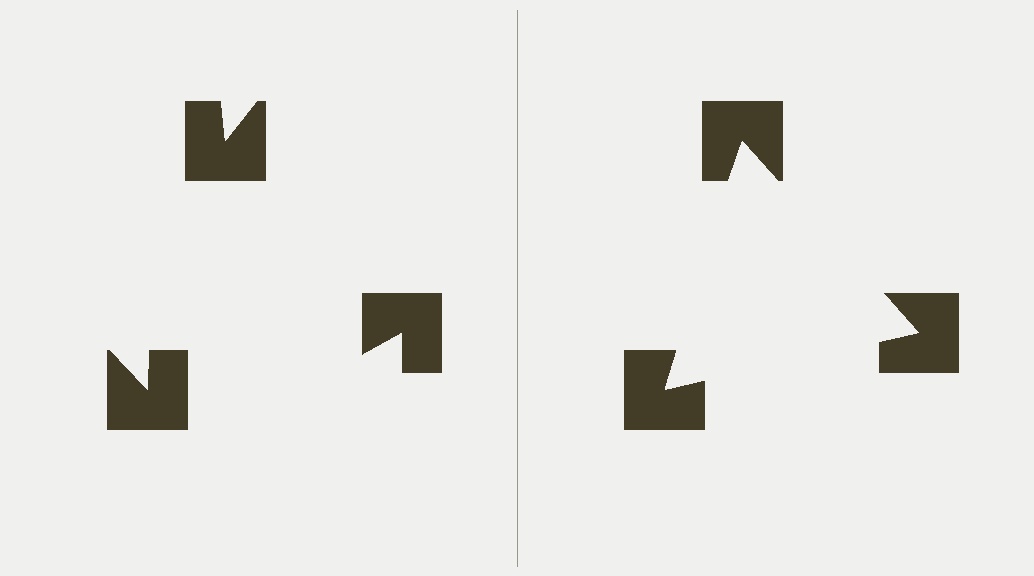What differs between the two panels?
The notched squares are positioned identically on both sides; only the wedge orientations differ. On the right they align to a triangle; on the left they are misaligned.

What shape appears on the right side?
An illusory triangle.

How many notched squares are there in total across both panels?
6 — 3 on each side.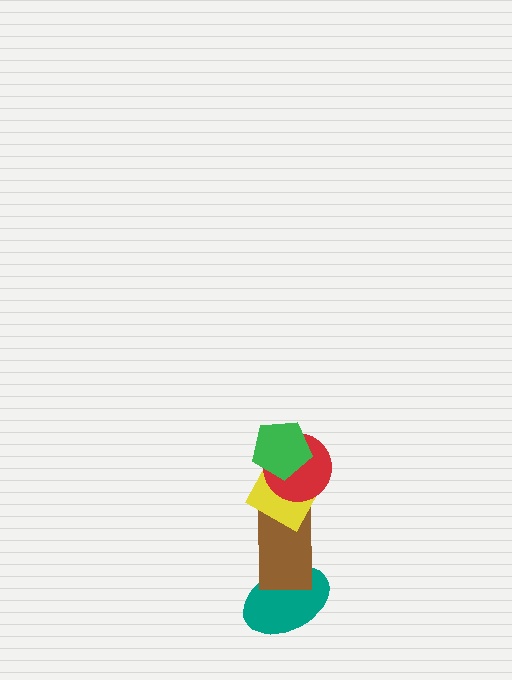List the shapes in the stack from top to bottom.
From top to bottom: the green pentagon, the red circle, the yellow diamond, the brown rectangle, the teal ellipse.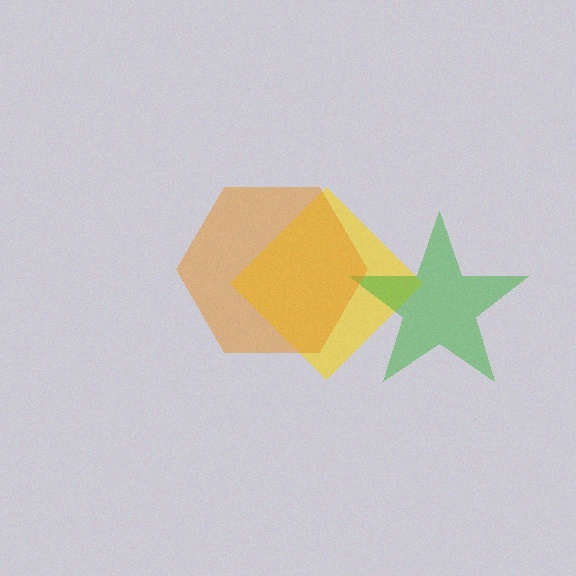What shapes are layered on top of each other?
The layered shapes are: a yellow diamond, a green star, an orange hexagon.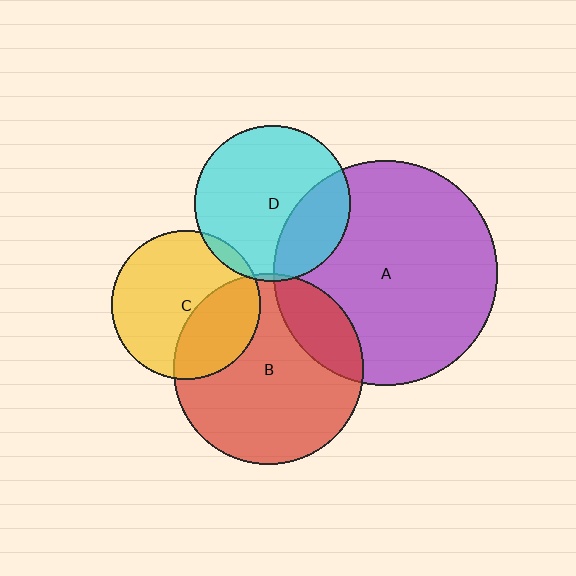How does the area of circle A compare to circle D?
Approximately 2.1 times.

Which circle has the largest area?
Circle A (purple).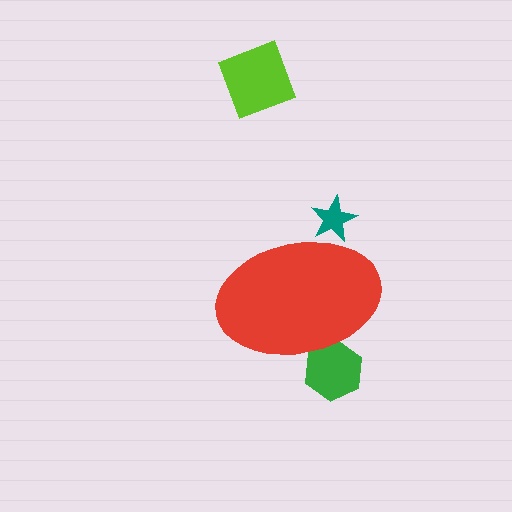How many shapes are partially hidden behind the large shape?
2 shapes are partially hidden.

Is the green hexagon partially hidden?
Yes, the green hexagon is partially hidden behind the red ellipse.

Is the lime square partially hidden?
No, the lime square is fully visible.